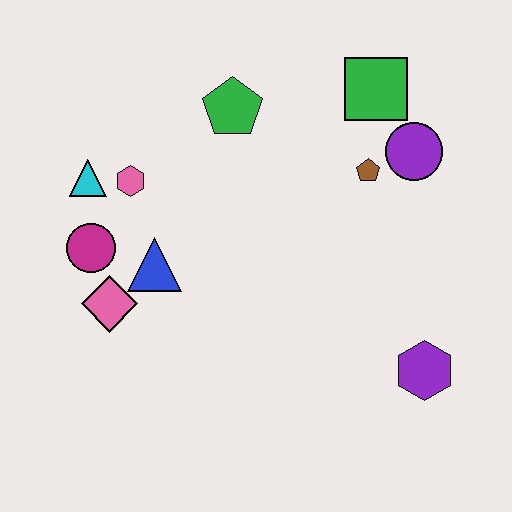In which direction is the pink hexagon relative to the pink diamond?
The pink hexagon is above the pink diamond.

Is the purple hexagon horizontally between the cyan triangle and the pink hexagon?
No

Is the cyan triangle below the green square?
Yes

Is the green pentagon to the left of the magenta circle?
No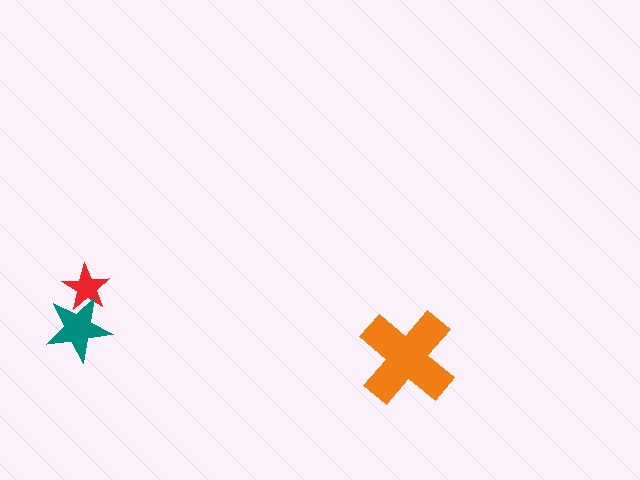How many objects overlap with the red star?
1 object overlaps with the red star.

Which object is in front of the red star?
The teal star is in front of the red star.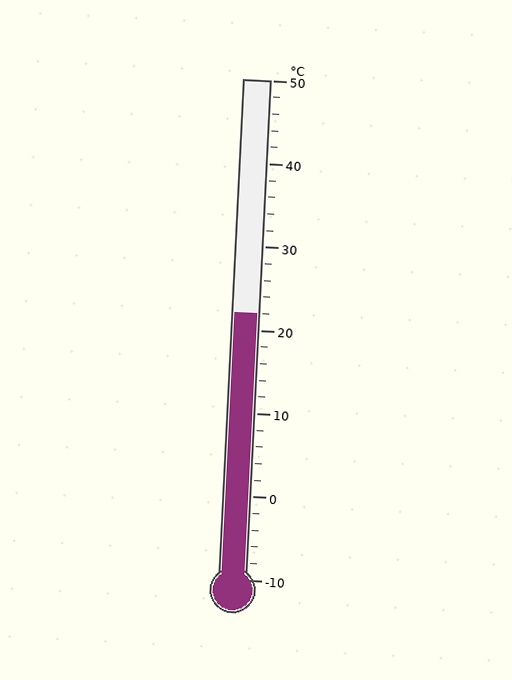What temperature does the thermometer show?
The thermometer shows approximately 22°C.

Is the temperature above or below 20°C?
The temperature is above 20°C.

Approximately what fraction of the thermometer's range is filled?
The thermometer is filled to approximately 55% of its range.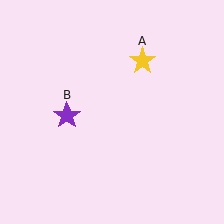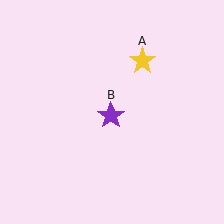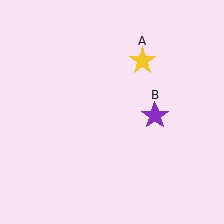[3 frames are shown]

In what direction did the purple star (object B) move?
The purple star (object B) moved right.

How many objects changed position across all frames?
1 object changed position: purple star (object B).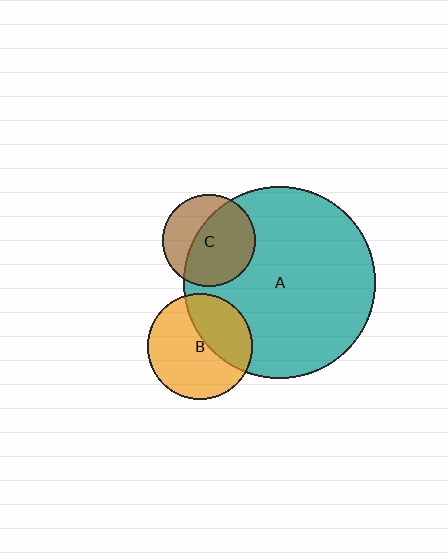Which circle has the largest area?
Circle A (teal).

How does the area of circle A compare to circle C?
Approximately 4.3 times.